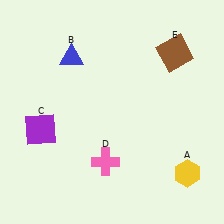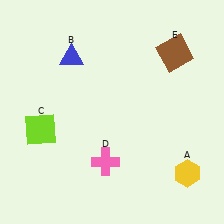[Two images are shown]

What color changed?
The square (C) changed from purple in Image 1 to lime in Image 2.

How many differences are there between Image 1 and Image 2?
There is 1 difference between the two images.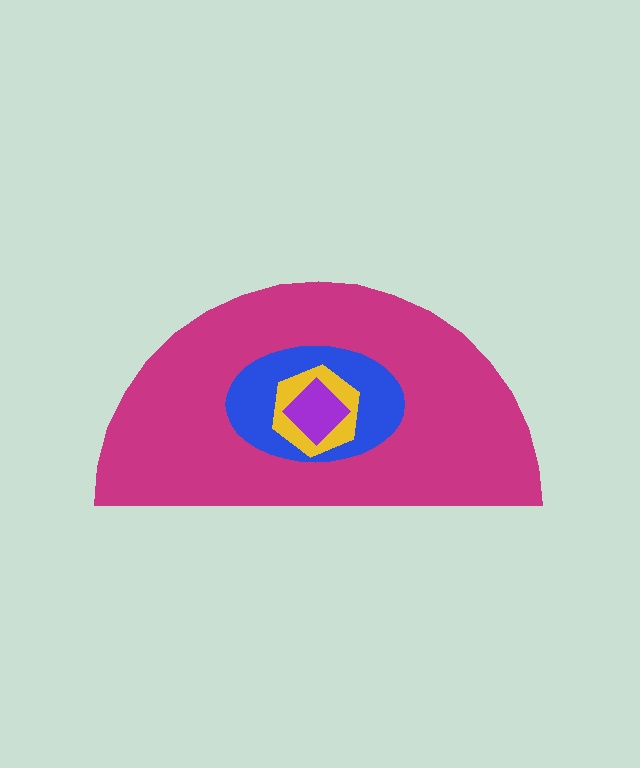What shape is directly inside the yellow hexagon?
The purple diamond.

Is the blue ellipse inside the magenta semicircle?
Yes.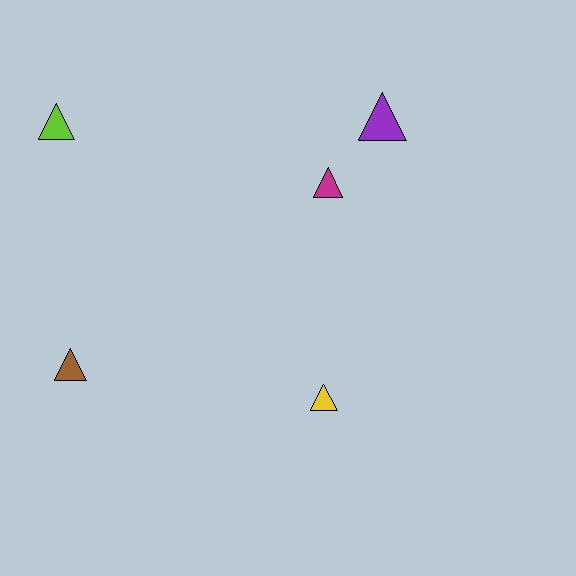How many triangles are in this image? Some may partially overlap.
There are 5 triangles.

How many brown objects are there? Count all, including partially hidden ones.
There is 1 brown object.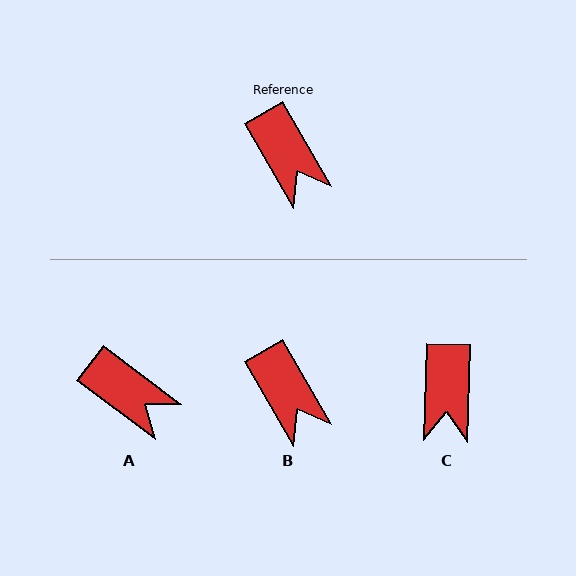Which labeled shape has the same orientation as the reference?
B.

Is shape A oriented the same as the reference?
No, it is off by about 23 degrees.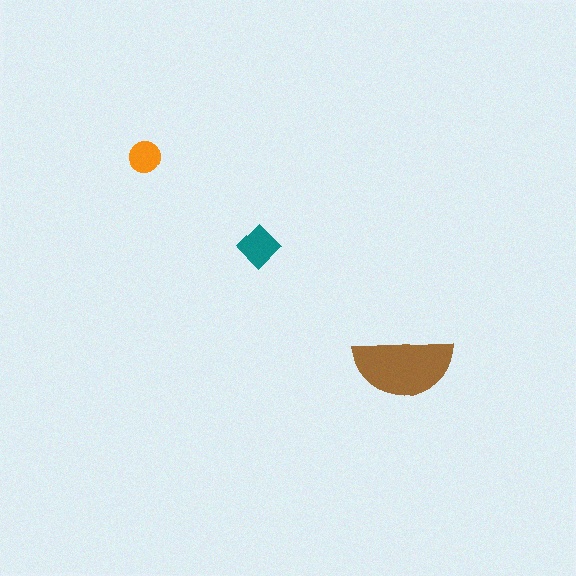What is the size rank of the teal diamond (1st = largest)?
2nd.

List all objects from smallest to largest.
The orange circle, the teal diamond, the brown semicircle.